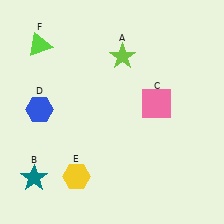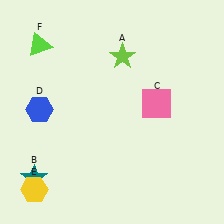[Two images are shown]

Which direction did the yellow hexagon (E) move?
The yellow hexagon (E) moved left.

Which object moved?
The yellow hexagon (E) moved left.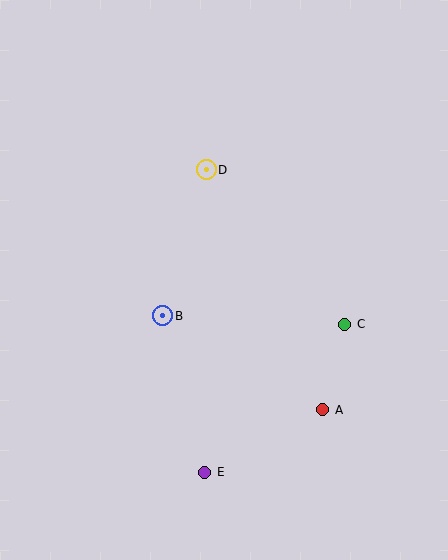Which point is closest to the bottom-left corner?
Point E is closest to the bottom-left corner.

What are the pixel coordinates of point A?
Point A is at (323, 410).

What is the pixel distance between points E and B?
The distance between E and B is 162 pixels.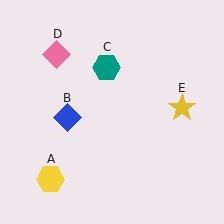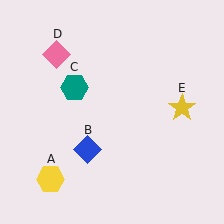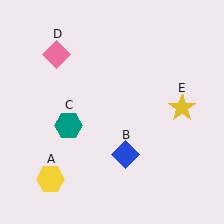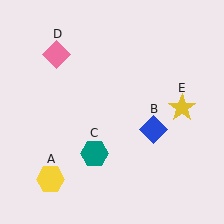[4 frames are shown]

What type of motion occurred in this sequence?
The blue diamond (object B), teal hexagon (object C) rotated counterclockwise around the center of the scene.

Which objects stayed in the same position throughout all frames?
Yellow hexagon (object A) and pink diamond (object D) and yellow star (object E) remained stationary.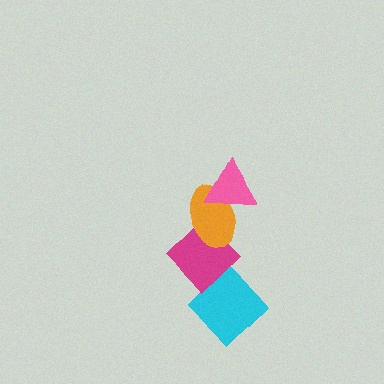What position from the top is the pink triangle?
The pink triangle is 1st from the top.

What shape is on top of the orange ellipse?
The pink triangle is on top of the orange ellipse.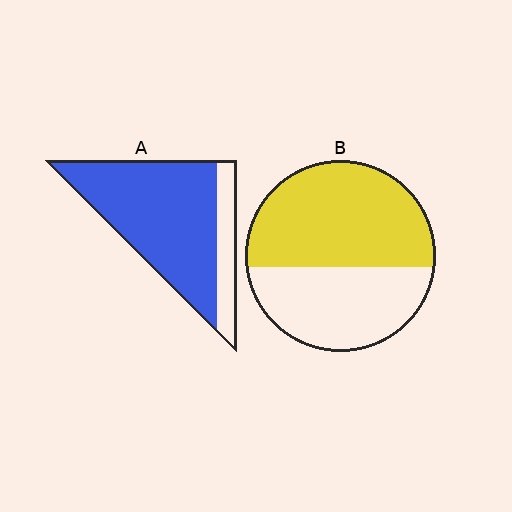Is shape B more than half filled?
Yes.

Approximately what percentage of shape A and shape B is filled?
A is approximately 80% and B is approximately 55%.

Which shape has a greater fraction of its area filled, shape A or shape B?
Shape A.